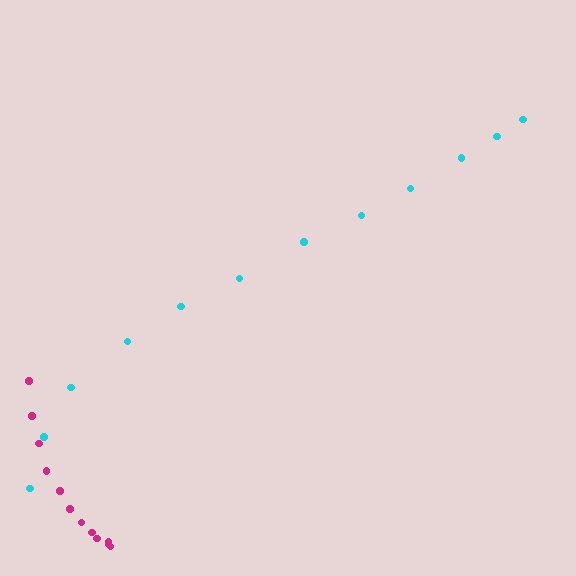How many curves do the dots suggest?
There are 2 distinct paths.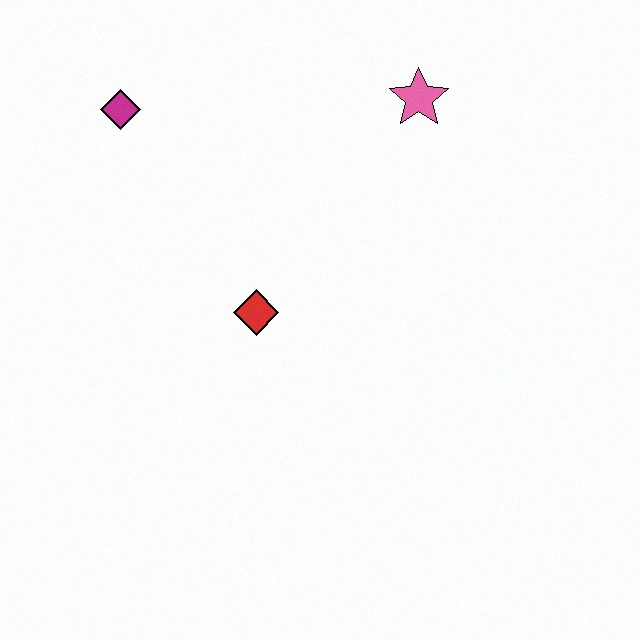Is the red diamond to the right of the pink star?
No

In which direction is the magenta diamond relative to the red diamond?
The magenta diamond is above the red diamond.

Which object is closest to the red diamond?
The magenta diamond is closest to the red diamond.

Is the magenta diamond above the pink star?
No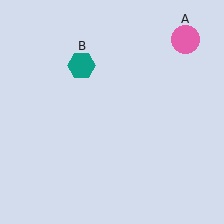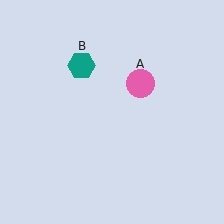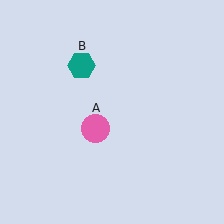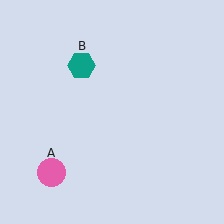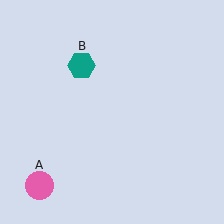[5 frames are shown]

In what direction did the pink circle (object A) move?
The pink circle (object A) moved down and to the left.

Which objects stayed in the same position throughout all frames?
Teal hexagon (object B) remained stationary.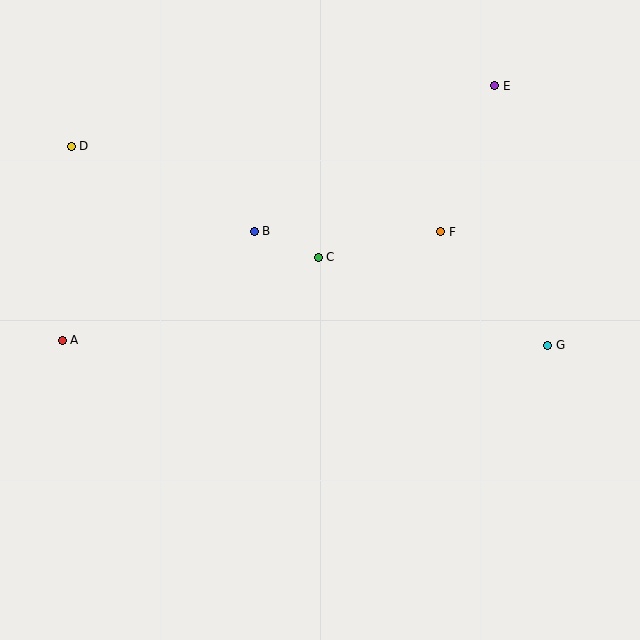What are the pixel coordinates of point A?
Point A is at (62, 340).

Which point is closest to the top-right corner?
Point E is closest to the top-right corner.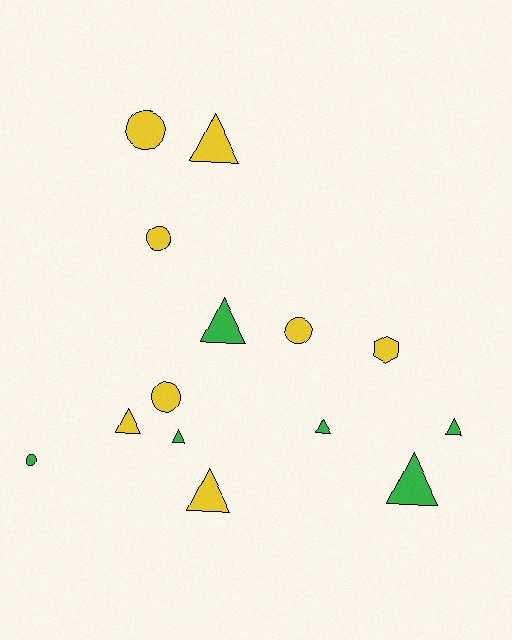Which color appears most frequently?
Yellow, with 8 objects.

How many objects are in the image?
There are 14 objects.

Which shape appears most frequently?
Triangle, with 8 objects.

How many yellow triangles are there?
There are 3 yellow triangles.